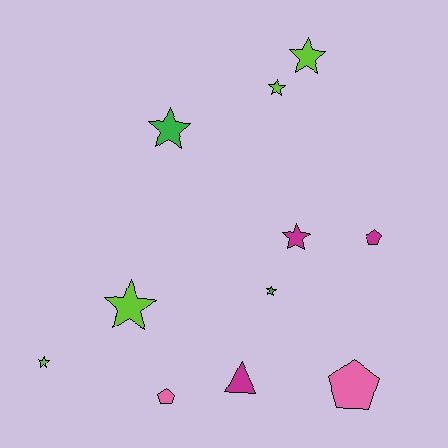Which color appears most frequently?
Lime, with 4 objects.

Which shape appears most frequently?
Star, with 7 objects.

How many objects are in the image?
There are 11 objects.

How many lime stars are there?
There are 4 lime stars.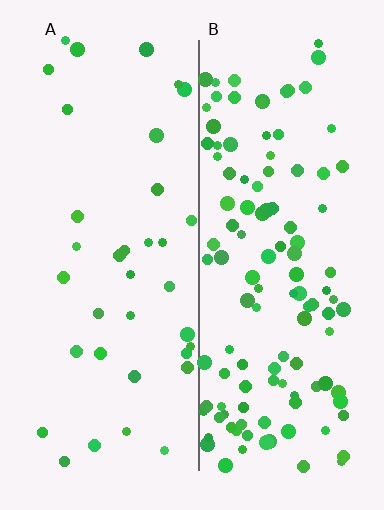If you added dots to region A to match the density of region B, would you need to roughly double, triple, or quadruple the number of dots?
Approximately triple.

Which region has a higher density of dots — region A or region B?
B (the right).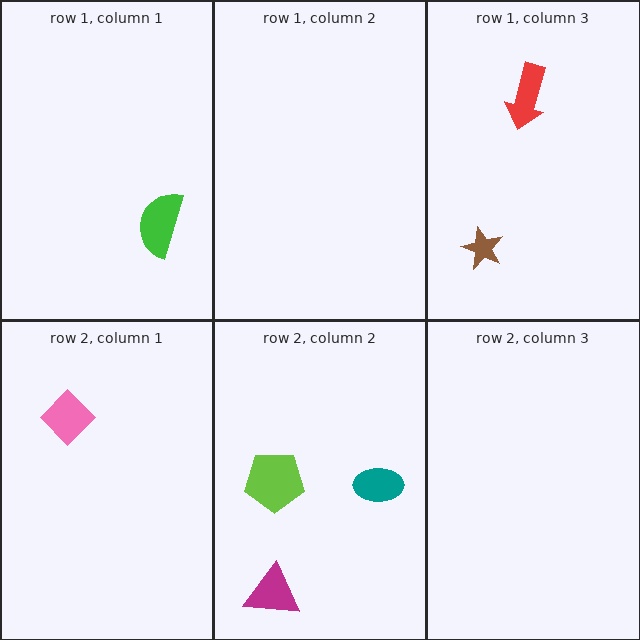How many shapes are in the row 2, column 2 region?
3.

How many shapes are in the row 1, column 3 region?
2.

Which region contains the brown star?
The row 1, column 3 region.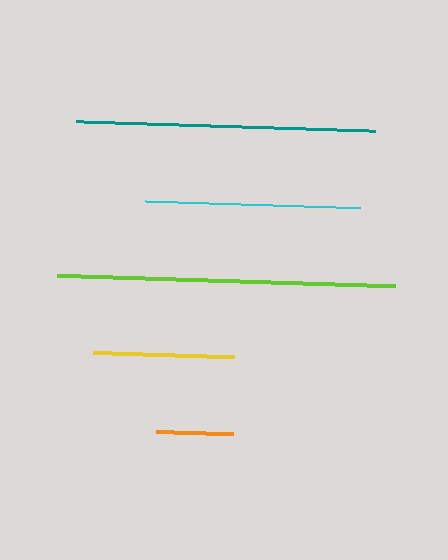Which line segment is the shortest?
The orange line is the shortest at approximately 77 pixels.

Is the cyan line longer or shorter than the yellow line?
The cyan line is longer than the yellow line.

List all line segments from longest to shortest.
From longest to shortest: lime, teal, cyan, yellow, orange.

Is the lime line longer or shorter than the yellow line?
The lime line is longer than the yellow line.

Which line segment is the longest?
The lime line is the longest at approximately 337 pixels.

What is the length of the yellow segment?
The yellow segment is approximately 141 pixels long.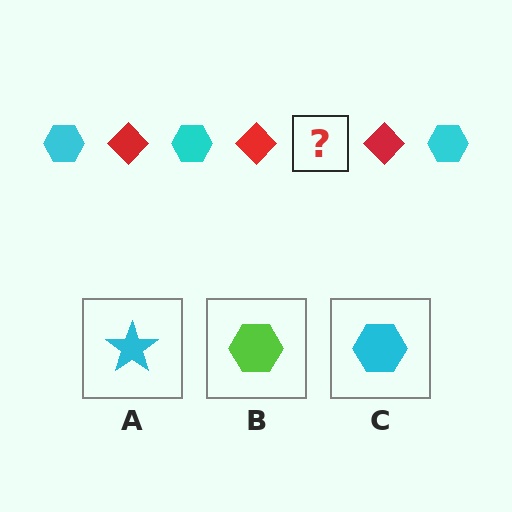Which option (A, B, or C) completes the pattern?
C.